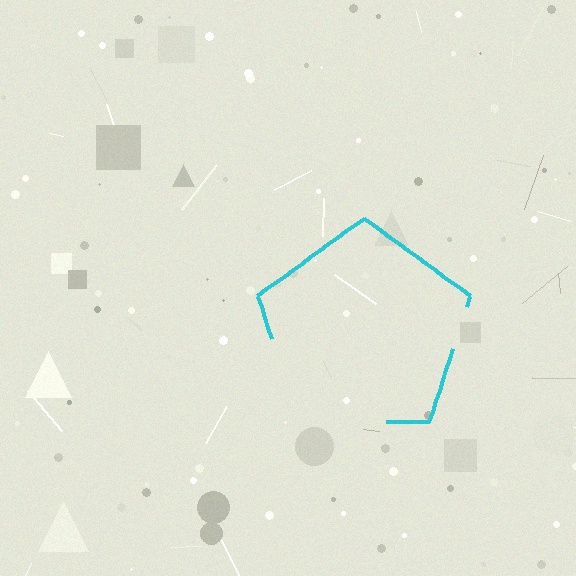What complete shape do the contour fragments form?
The contour fragments form a pentagon.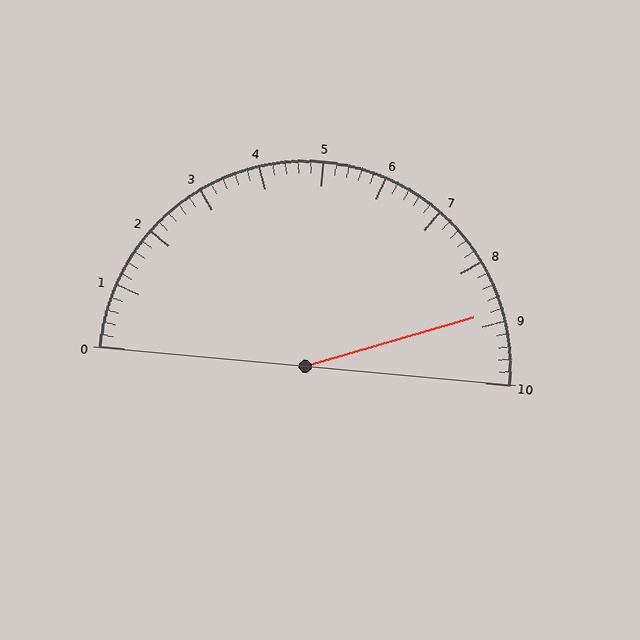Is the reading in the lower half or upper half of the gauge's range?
The reading is in the upper half of the range (0 to 10).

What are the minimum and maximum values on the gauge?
The gauge ranges from 0 to 10.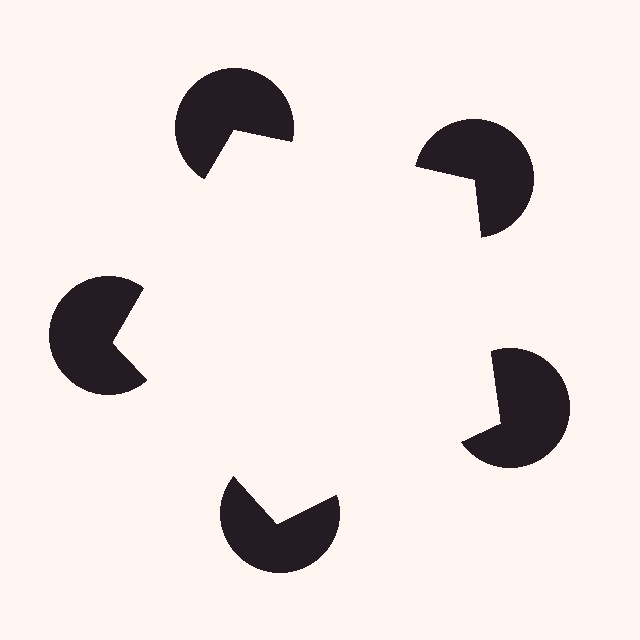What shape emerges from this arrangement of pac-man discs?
An illusory pentagon — its edges are inferred from the aligned wedge cuts in the pac-man discs, not physically drawn.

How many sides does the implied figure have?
5 sides.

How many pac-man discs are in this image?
There are 5 — one at each vertex of the illusory pentagon.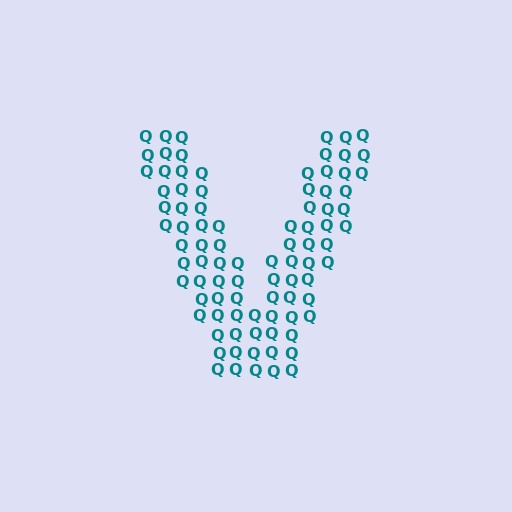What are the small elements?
The small elements are letter Q's.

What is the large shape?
The large shape is the letter V.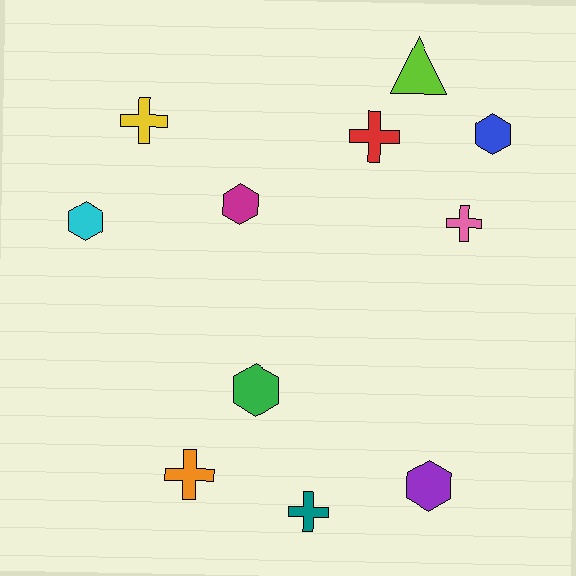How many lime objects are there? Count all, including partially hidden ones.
There is 1 lime object.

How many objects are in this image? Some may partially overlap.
There are 11 objects.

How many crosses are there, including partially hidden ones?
There are 5 crosses.